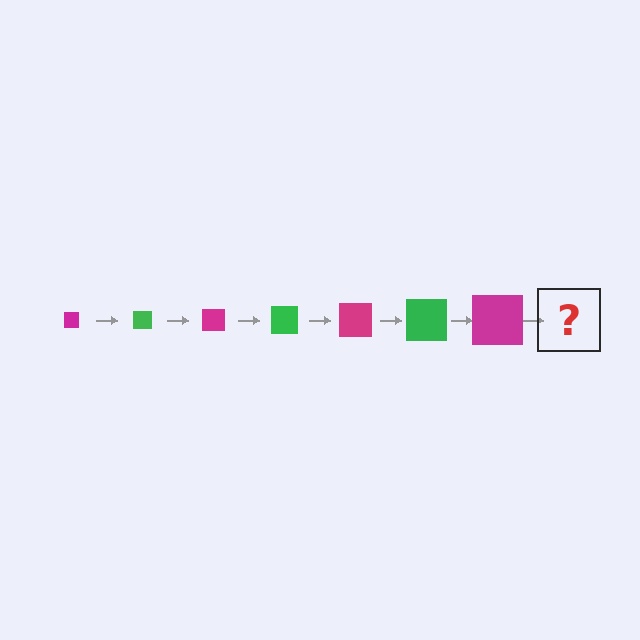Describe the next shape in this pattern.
It should be a green square, larger than the previous one.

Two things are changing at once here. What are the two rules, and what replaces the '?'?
The two rules are that the square grows larger each step and the color cycles through magenta and green. The '?' should be a green square, larger than the previous one.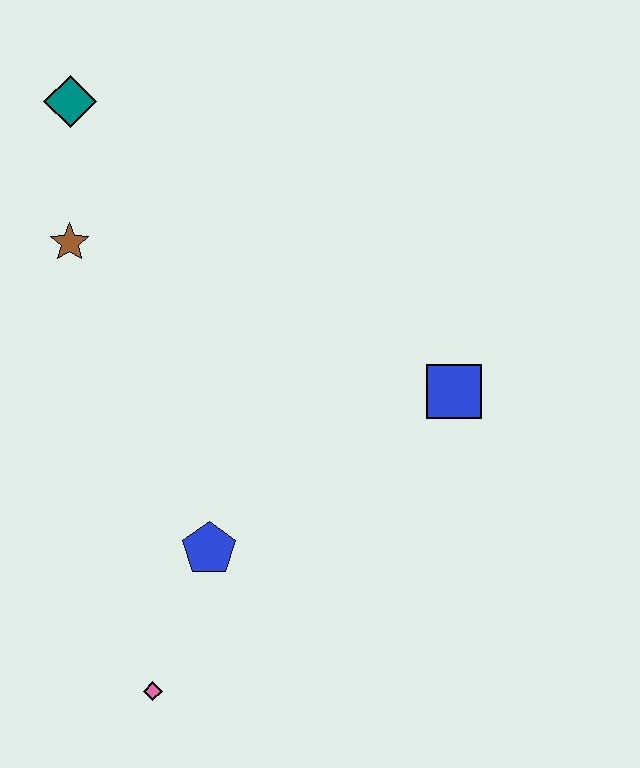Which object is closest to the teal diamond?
The brown star is closest to the teal diamond.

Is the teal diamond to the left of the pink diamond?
Yes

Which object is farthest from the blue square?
The teal diamond is farthest from the blue square.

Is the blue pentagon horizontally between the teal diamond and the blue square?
Yes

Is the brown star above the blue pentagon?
Yes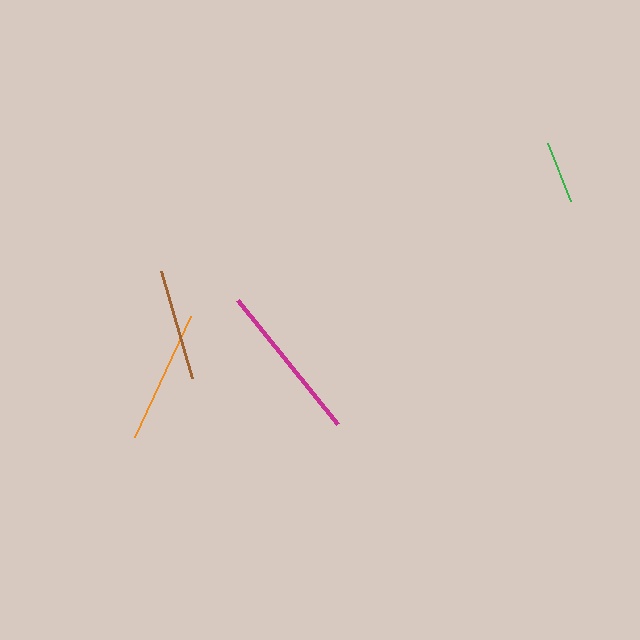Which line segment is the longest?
The magenta line is the longest at approximately 159 pixels.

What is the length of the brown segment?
The brown segment is approximately 111 pixels long.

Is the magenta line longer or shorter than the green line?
The magenta line is longer than the green line.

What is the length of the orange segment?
The orange segment is approximately 133 pixels long.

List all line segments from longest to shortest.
From longest to shortest: magenta, orange, brown, green.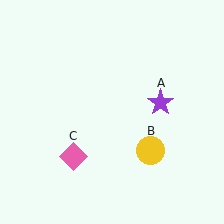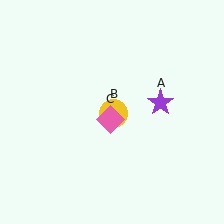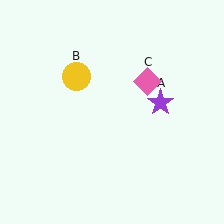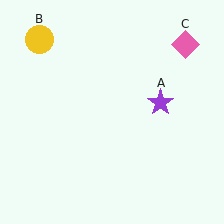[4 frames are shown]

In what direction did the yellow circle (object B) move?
The yellow circle (object B) moved up and to the left.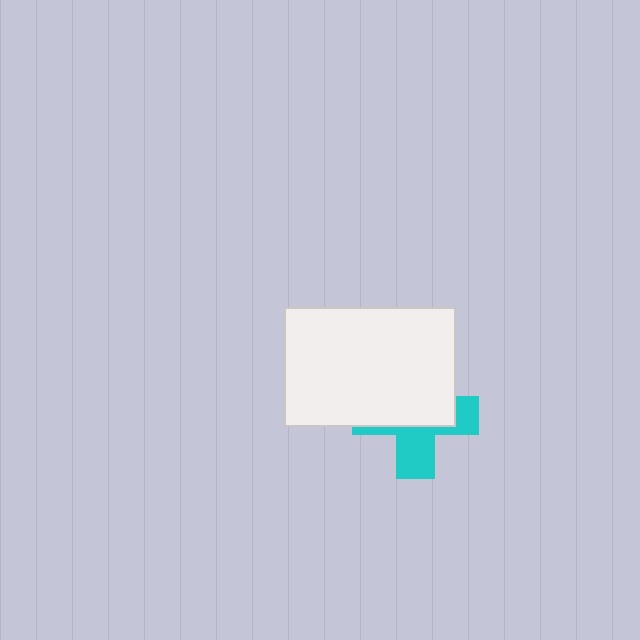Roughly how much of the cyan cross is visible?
A small part of it is visible (roughly 41%).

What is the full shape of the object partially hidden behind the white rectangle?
The partially hidden object is a cyan cross.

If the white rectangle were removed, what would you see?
You would see the complete cyan cross.